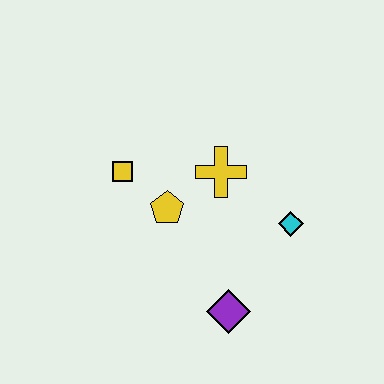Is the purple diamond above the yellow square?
No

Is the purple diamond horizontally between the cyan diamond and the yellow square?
Yes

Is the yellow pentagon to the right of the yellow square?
Yes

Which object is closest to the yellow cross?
The yellow pentagon is closest to the yellow cross.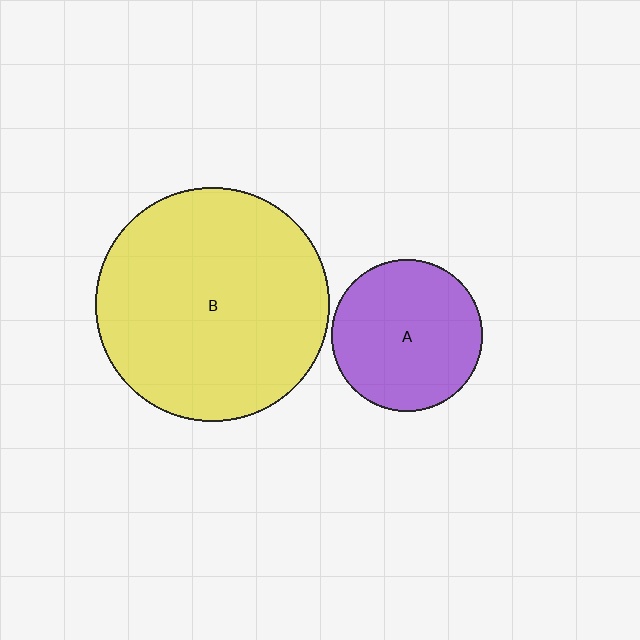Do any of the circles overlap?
No, none of the circles overlap.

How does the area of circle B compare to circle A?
Approximately 2.4 times.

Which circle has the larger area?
Circle B (yellow).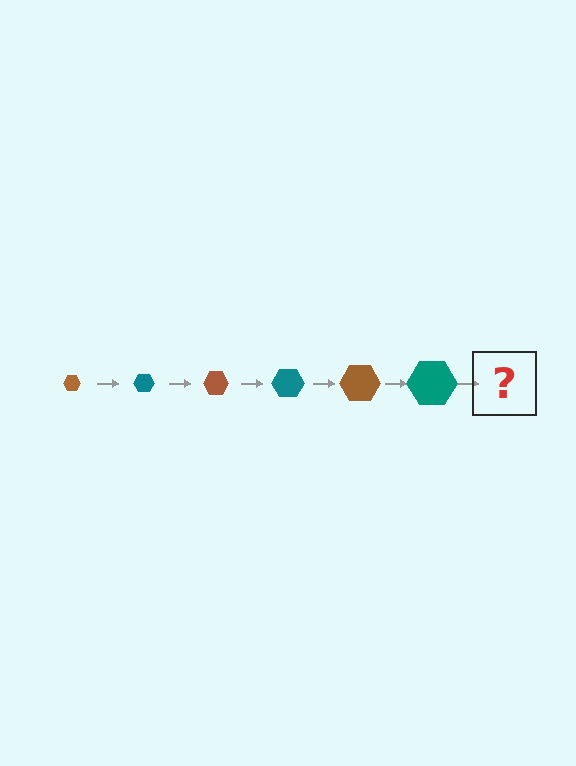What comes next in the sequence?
The next element should be a brown hexagon, larger than the previous one.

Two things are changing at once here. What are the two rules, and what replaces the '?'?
The two rules are that the hexagon grows larger each step and the color cycles through brown and teal. The '?' should be a brown hexagon, larger than the previous one.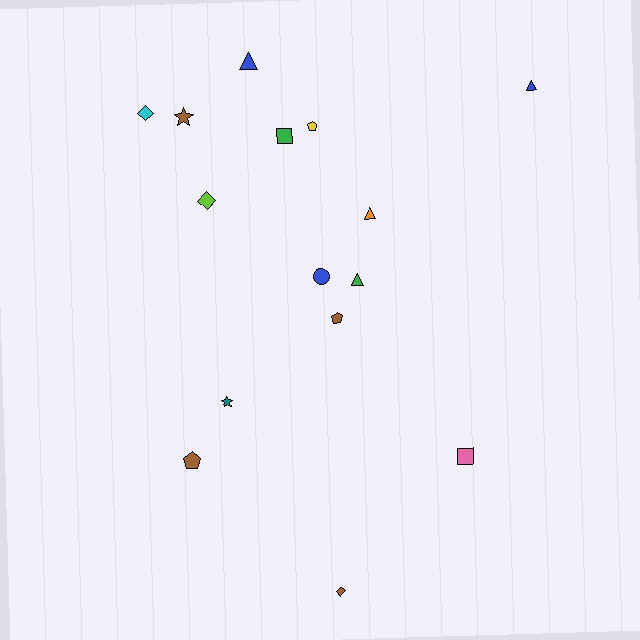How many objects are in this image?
There are 15 objects.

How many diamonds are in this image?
There are 3 diamonds.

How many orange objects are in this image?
There is 1 orange object.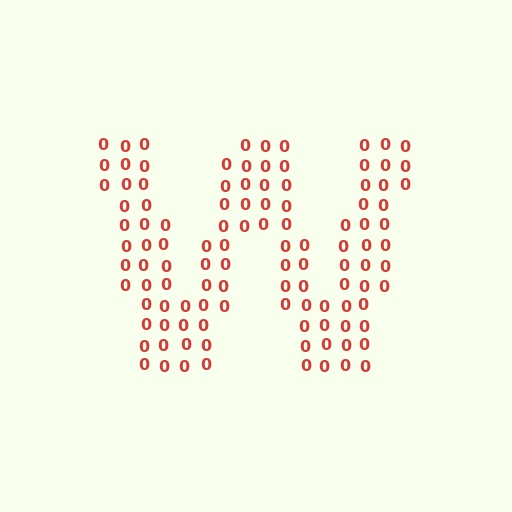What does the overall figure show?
The overall figure shows the letter W.